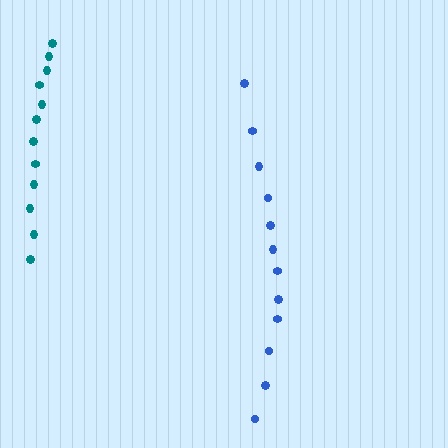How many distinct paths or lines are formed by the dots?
There are 2 distinct paths.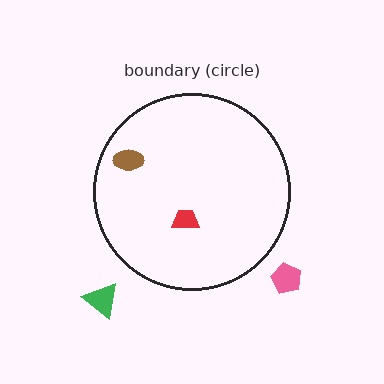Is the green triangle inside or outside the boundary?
Outside.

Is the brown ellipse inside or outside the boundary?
Inside.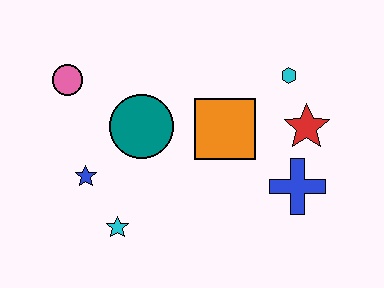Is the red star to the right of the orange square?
Yes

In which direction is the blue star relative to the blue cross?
The blue star is to the left of the blue cross.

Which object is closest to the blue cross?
The red star is closest to the blue cross.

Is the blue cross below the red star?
Yes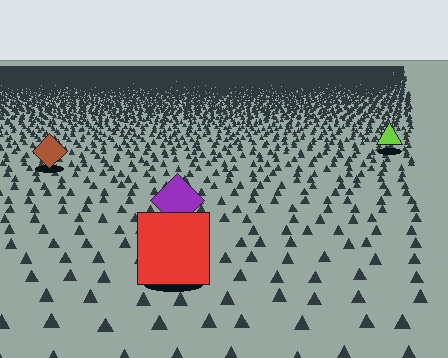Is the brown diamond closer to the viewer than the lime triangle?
Yes. The brown diamond is closer — you can tell from the texture gradient: the ground texture is coarser near it.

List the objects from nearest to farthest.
From nearest to farthest: the red square, the purple diamond, the brown diamond, the lime triangle.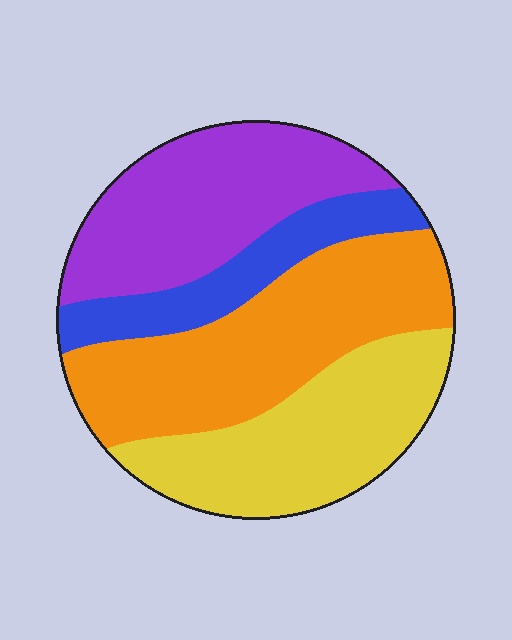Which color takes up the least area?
Blue, at roughly 15%.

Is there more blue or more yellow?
Yellow.